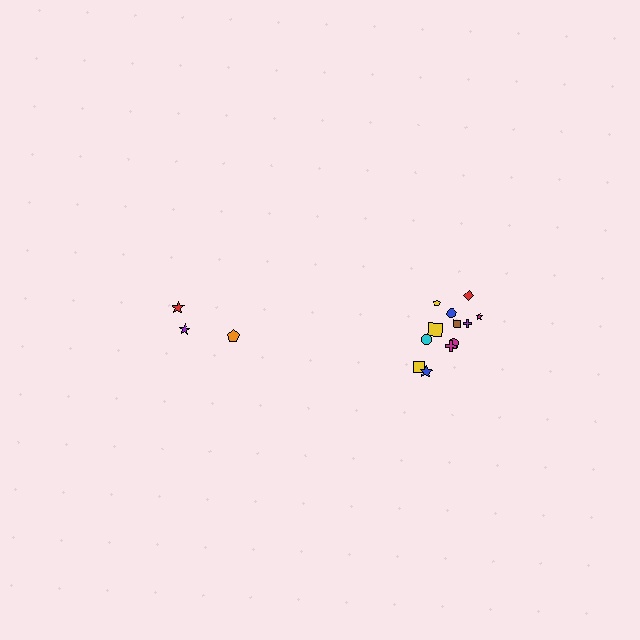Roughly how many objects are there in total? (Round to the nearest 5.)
Roughly 15 objects in total.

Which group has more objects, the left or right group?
The right group.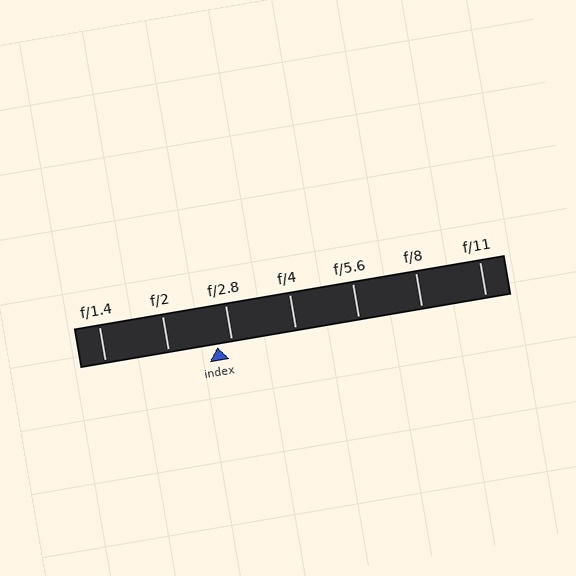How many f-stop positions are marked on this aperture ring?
There are 7 f-stop positions marked.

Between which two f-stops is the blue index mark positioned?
The index mark is between f/2 and f/2.8.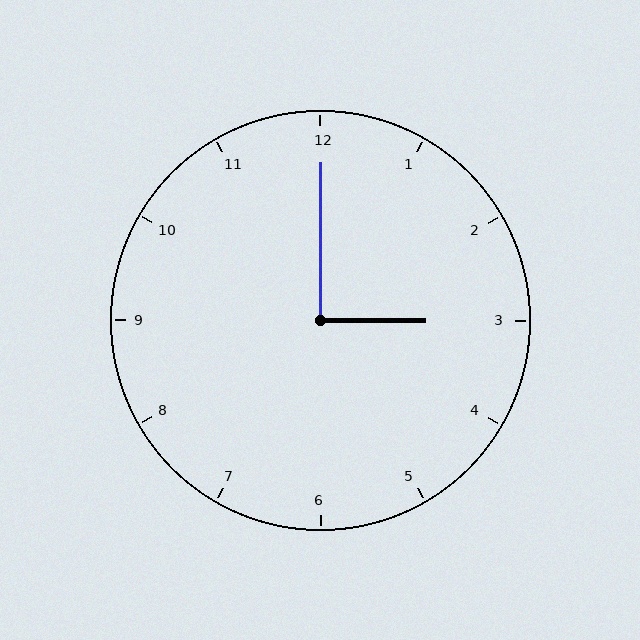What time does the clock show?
3:00.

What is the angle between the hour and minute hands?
Approximately 90 degrees.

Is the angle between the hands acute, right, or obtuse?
It is right.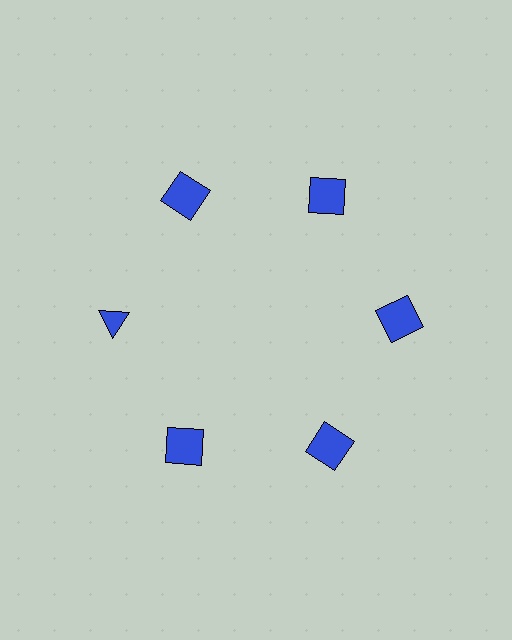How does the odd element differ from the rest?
It has a different shape: triangle instead of square.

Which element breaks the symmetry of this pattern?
The blue triangle at roughly the 9 o'clock position breaks the symmetry. All other shapes are blue squares.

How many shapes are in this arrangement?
There are 6 shapes arranged in a ring pattern.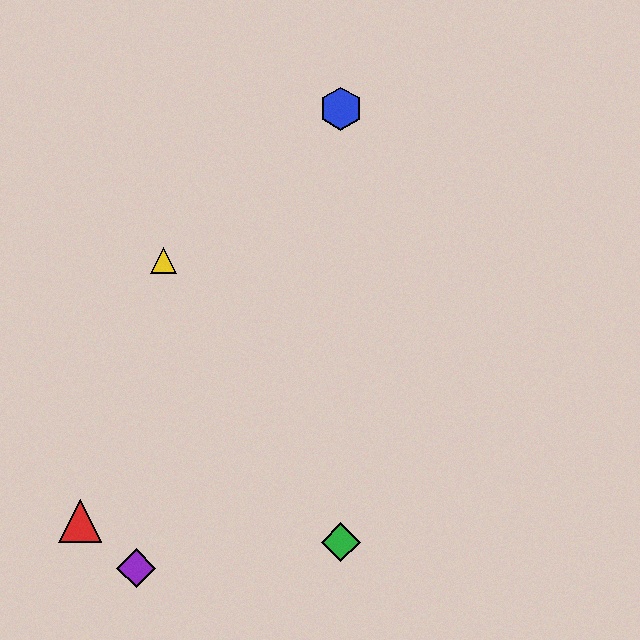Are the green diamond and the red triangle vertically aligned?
No, the green diamond is at x≈341 and the red triangle is at x≈80.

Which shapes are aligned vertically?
The blue hexagon, the green diamond are aligned vertically.